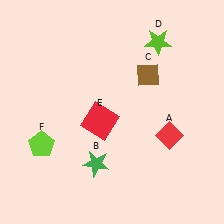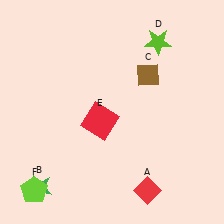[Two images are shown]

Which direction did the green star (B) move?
The green star (B) moved left.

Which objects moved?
The objects that moved are: the red diamond (A), the green star (B), the lime pentagon (F).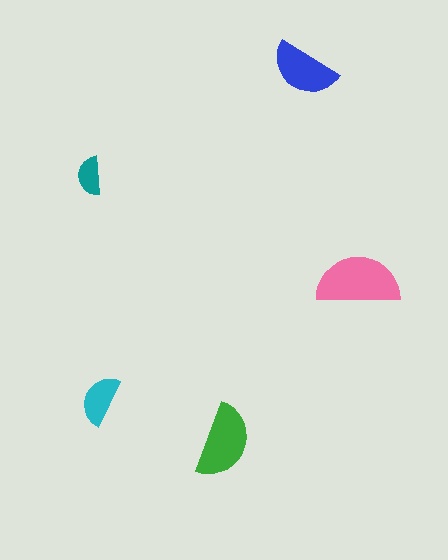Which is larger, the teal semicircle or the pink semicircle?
The pink one.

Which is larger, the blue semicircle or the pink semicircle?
The pink one.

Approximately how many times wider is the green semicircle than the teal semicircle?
About 2 times wider.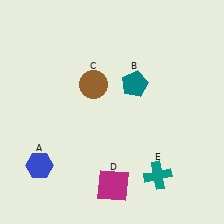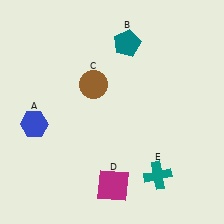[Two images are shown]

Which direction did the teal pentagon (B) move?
The teal pentagon (B) moved up.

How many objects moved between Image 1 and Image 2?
2 objects moved between the two images.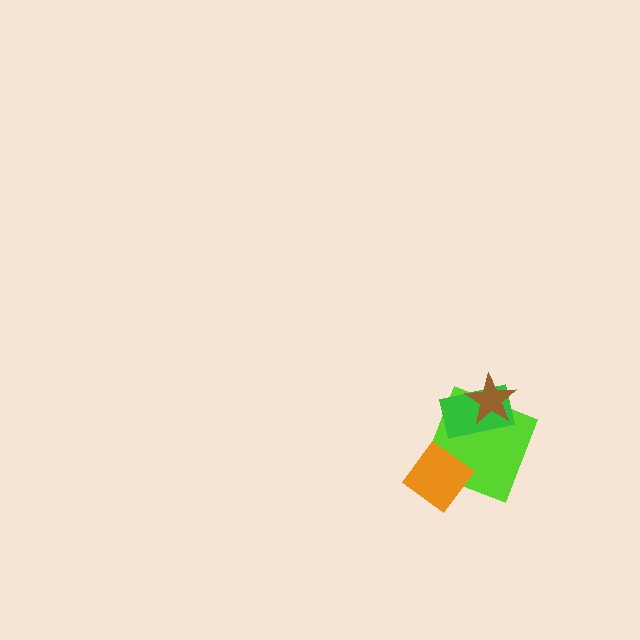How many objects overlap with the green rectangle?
2 objects overlap with the green rectangle.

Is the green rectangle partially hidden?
Yes, it is partially covered by another shape.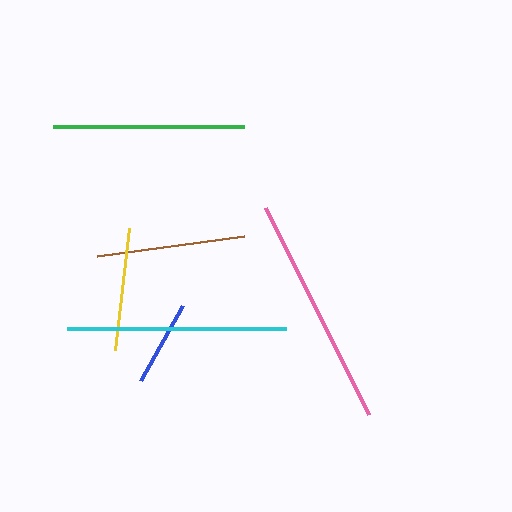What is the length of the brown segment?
The brown segment is approximately 149 pixels long.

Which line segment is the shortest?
The blue line is the shortest at approximately 86 pixels.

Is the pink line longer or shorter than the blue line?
The pink line is longer than the blue line.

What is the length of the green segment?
The green segment is approximately 191 pixels long.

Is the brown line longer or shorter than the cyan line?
The cyan line is longer than the brown line.